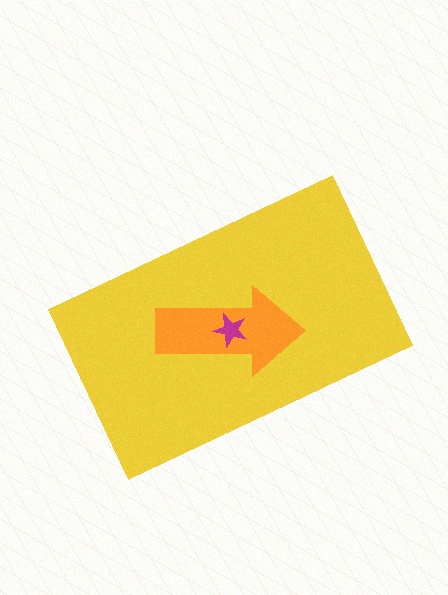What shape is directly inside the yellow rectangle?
The orange arrow.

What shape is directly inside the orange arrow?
The magenta star.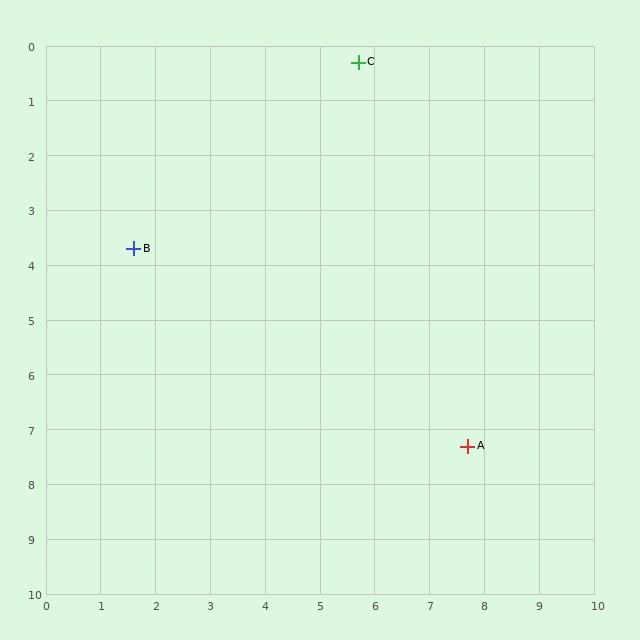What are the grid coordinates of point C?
Point C is at approximately (5.7, 0.3).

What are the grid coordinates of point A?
Point A is at approximately (7.7, 7.3).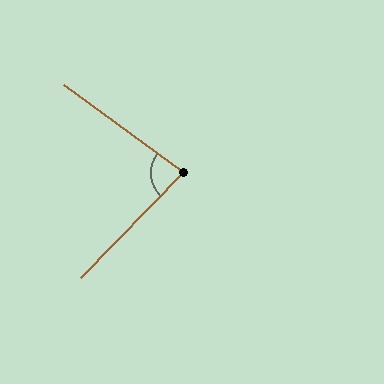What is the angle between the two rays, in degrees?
Approximately 82 degrees.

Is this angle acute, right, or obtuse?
It is acute.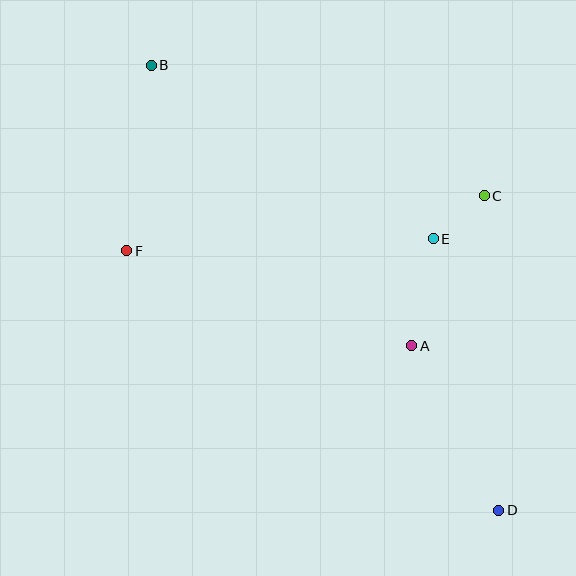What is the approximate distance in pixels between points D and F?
The distance between D and F is approximately 453 pixels.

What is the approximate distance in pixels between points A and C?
The distance between A and C is approximately 167 pixels.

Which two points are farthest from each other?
Points B and D are farthest from each other.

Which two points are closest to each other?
Points C and E are closest to each other.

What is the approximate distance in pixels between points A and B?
The distance between A and B is approximately 383 pixels.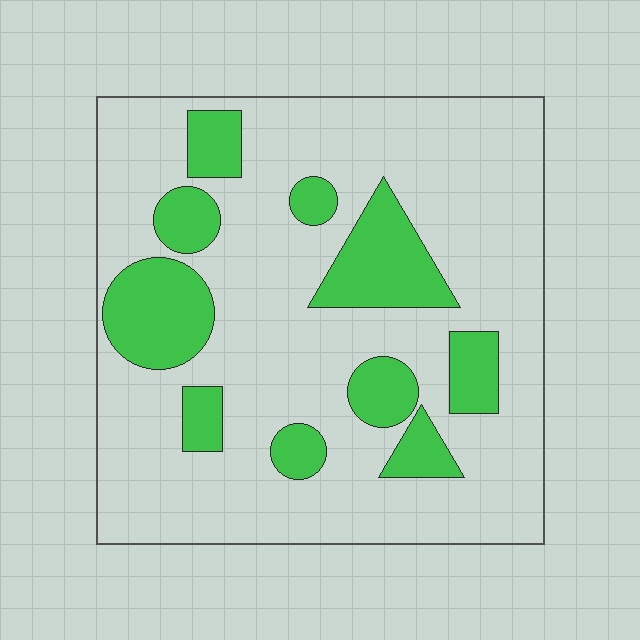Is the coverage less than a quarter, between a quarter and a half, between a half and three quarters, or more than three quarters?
Less than a quarter.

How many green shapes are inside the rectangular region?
10.